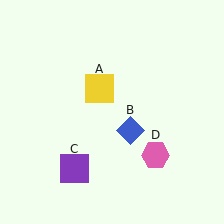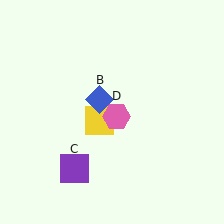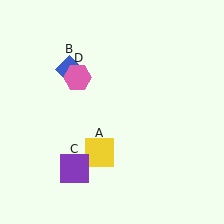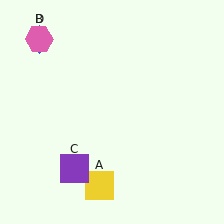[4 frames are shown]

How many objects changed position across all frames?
3 objects changed position: yellow square (object A), blue diamond (object B), pink hexagon (object D).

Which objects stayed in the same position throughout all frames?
Purple square (object C) remained stationary.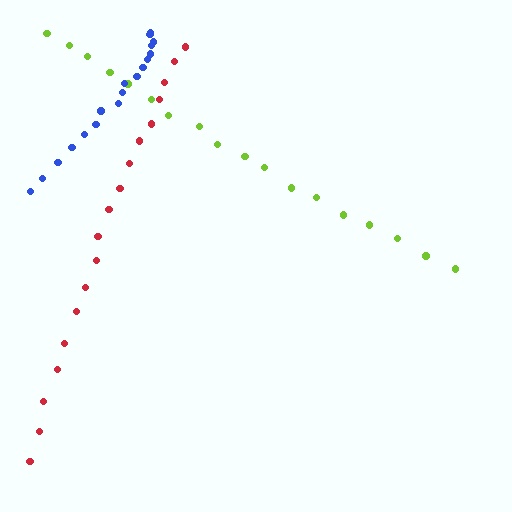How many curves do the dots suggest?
There are 3 distinct paths.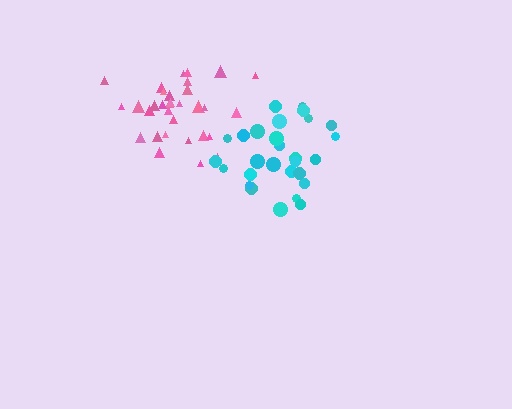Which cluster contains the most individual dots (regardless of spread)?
Pink (32).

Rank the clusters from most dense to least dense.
cyan, pink.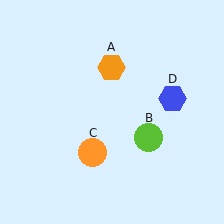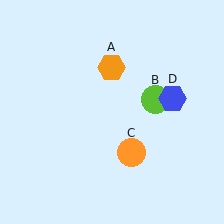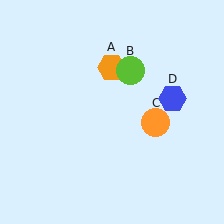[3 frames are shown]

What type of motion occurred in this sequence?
The lime circle (object B), orange circle (object C) rotated counterclockwise around the center of the scene.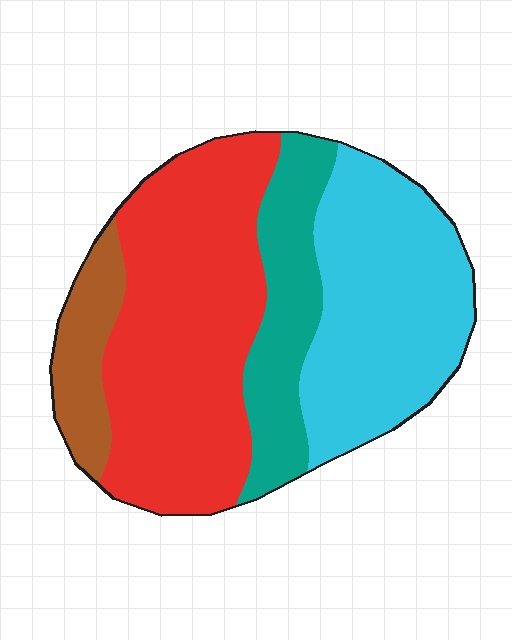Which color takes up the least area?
Brown, at roughly 10%.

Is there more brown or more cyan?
Cyan.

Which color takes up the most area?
Red, at roughly 40%.